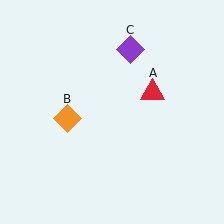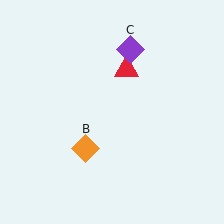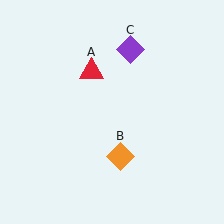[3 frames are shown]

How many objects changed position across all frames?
2 objects changed position: red triangle (object A), orange diamond (object B).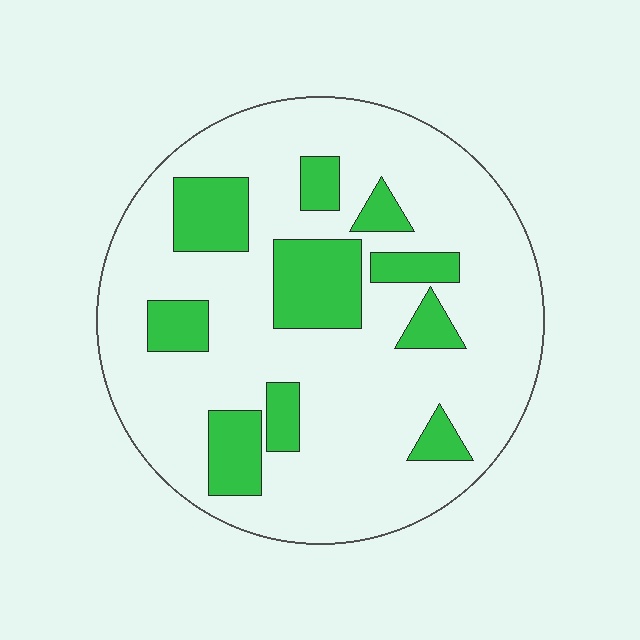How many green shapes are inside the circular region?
10.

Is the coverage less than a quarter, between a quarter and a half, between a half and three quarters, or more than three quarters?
Less than a quarter.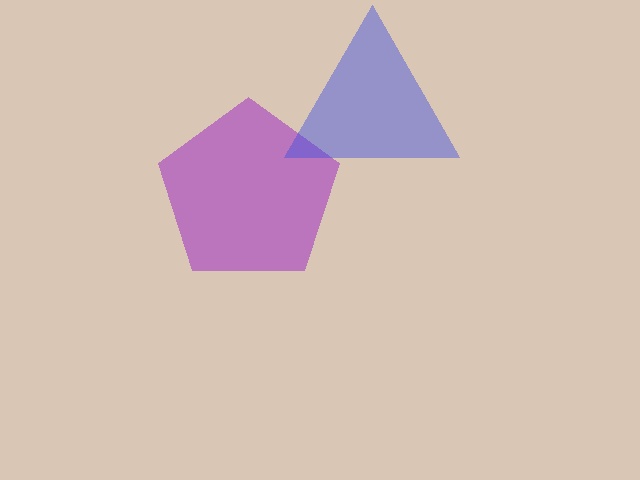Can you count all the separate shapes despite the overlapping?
Yes, there are 2 separate shapes.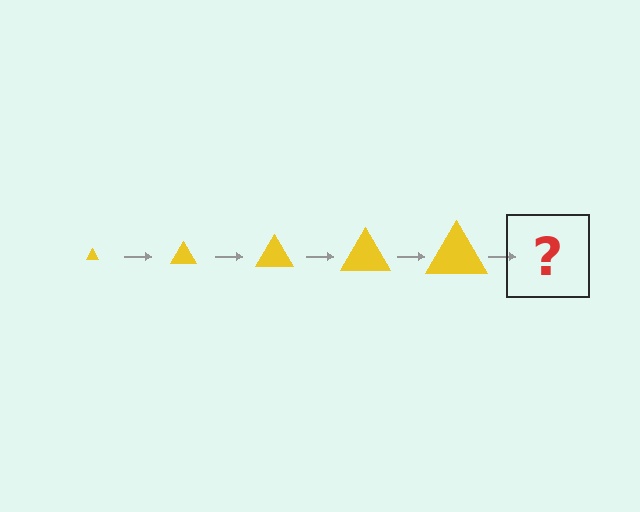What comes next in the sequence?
The next element should be a yellow triangle, larger than the previous one.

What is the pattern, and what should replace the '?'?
The pattern is that the triangle gets progressively larger each step. The '?' should be a yellow triangle, larger than the previous one.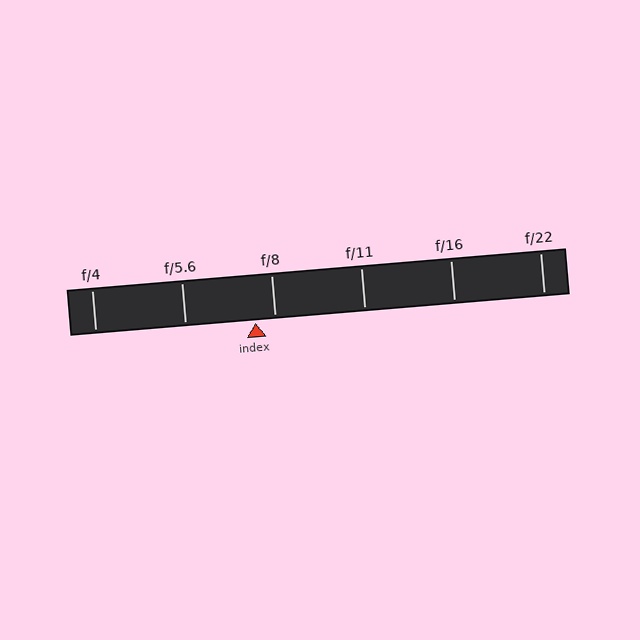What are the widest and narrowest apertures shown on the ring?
The widest aperture shown is f/4 and the narrowest is f/22.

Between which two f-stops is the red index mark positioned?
The index mark is between f/5.6 and f/8.